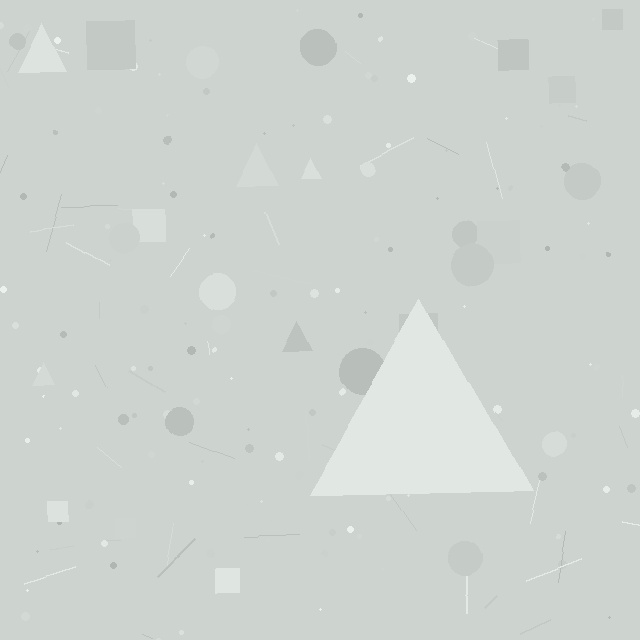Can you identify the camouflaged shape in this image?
The camouflaged shape is a triangle.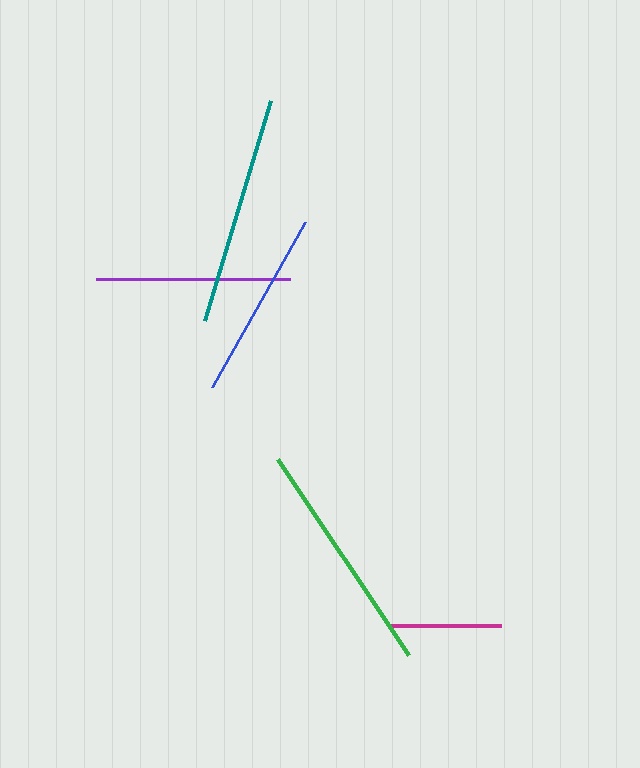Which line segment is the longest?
The green line is the longest at approximately 235 pixels.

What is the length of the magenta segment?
The magenta segment is approximately 110 pixels long.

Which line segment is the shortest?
The magenta line is the shortest at approximately 110 pixels.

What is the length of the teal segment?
The teal segment is approximately 230 pixels long.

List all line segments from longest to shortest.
From longest to shortest: green, teal, purple, blue, magenta.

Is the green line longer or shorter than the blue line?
The green line is longer than the blue line.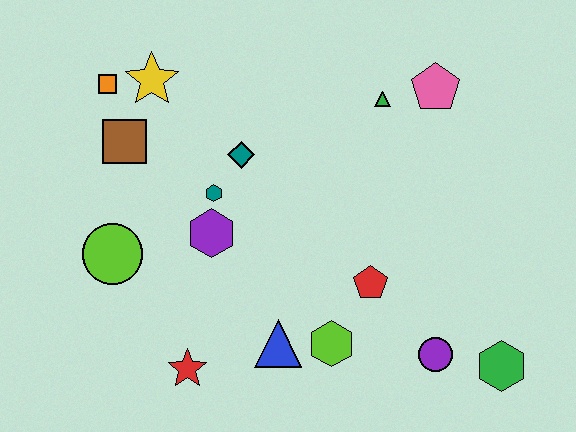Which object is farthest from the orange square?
The green hexagon is farthest from the orange square.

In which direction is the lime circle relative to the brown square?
The lime circle is below the brown square.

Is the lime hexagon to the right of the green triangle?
No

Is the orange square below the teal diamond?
No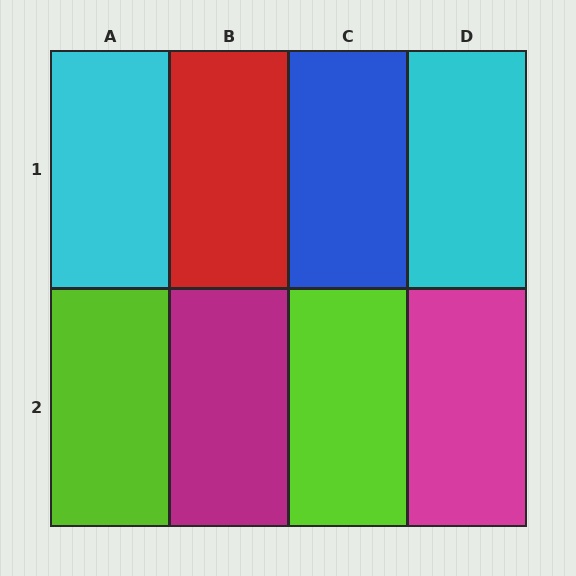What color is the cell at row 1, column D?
Cyan.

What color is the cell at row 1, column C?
Blue.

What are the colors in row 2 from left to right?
Lime, magenta, lime, magenta.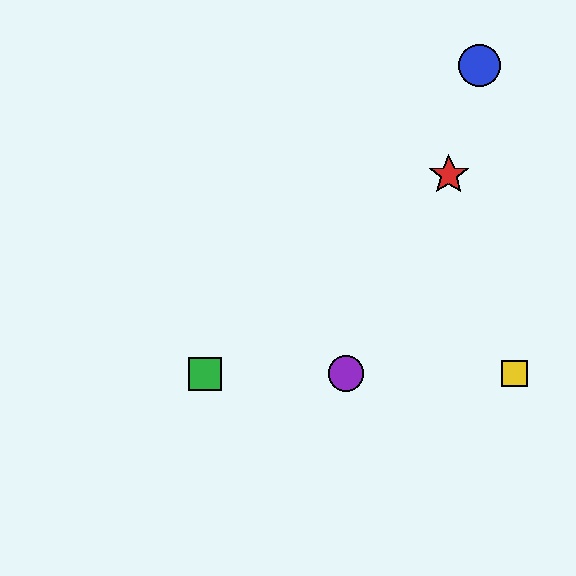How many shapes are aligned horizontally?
3 shapes (the green square, the yellow square, the purple circle) are aligned horizontally.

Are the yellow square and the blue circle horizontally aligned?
No, the yellow square is at y≈374 and the blue circle is at y≈65.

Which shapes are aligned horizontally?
The green square, the yellow square, the purple circle are aligned horizontally.